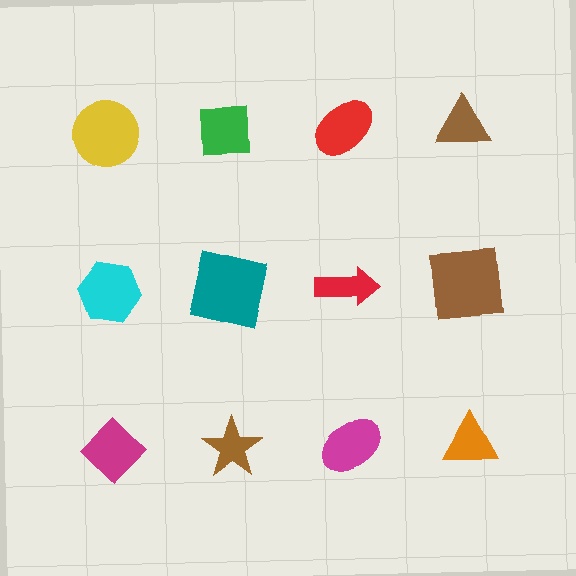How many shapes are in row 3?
4 shapes.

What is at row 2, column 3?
A red arrow.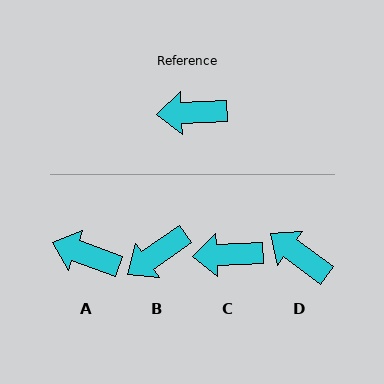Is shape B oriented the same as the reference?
No, it is off by about 32 degrees.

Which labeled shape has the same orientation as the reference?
C.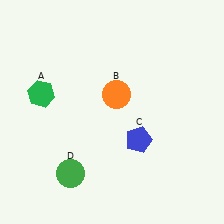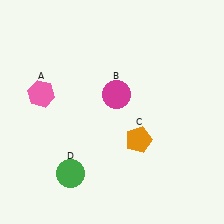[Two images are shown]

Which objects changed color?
A changed from green to pink. B changed from orange to magenta. C changed from blue to orange.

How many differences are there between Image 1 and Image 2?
There are 3 differences between the two images.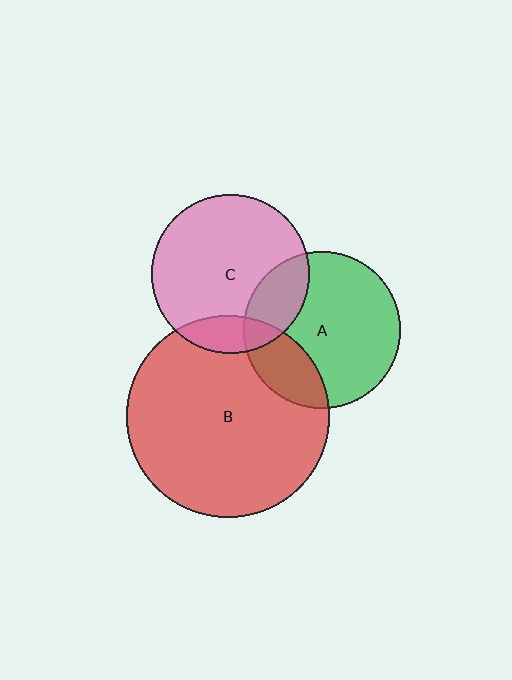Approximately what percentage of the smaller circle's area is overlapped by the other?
Approximately 25%.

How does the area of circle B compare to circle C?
Approximately 1.6 times.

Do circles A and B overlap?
Yes.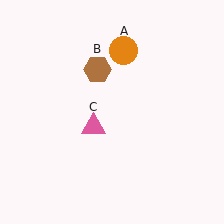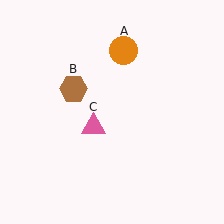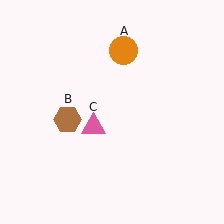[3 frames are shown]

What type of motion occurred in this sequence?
The brown hexagon (object B) rotated counterclockwise around the center of the scene.